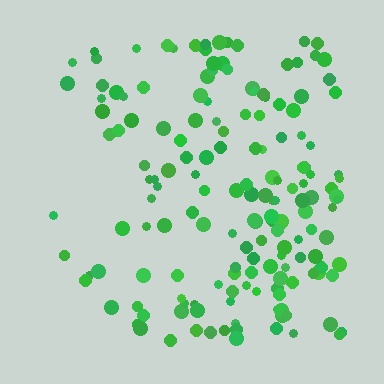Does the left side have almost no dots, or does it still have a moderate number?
Still a moderate number, just noticeably fewer than the right.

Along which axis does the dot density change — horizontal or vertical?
Horizontal.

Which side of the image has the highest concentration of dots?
The right.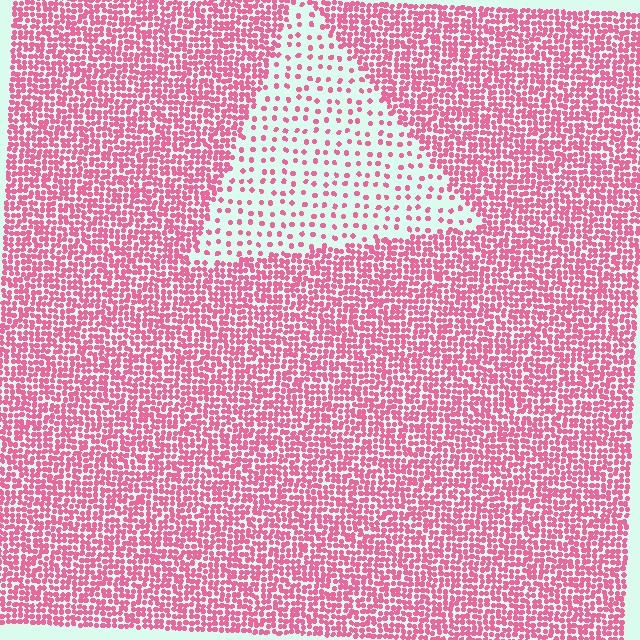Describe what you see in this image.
The image contains small pink elements arranged at two different densities. A triangle-shaped region is visible where the elements are less densely packed than the surrounding area.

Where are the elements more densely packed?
The elements are more densely packed outside the triangle boundary.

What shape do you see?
I see a triangle.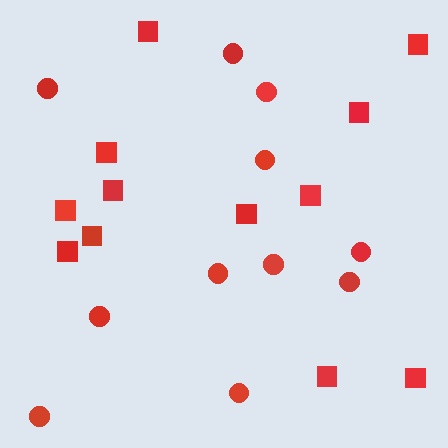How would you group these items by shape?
There are 2 groups: one group of circles (11) and one group of squares (12).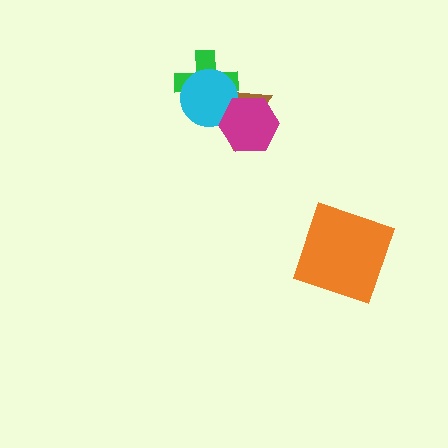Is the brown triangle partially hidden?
Yes, it is partially covered by another shape.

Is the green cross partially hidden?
Yes, it is partially covered by another shape.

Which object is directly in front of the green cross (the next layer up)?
The brown triangle is directly in front of the green cross.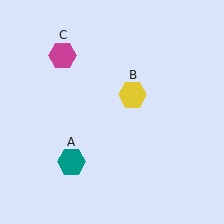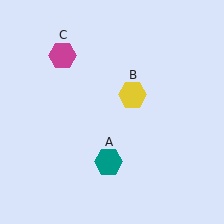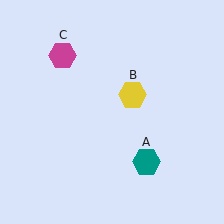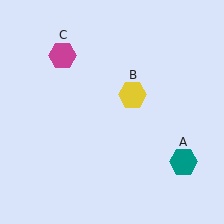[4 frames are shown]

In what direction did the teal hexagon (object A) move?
The teal hexagon (object A) moved right.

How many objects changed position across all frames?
1 object changed position: teal hexagon (object A).